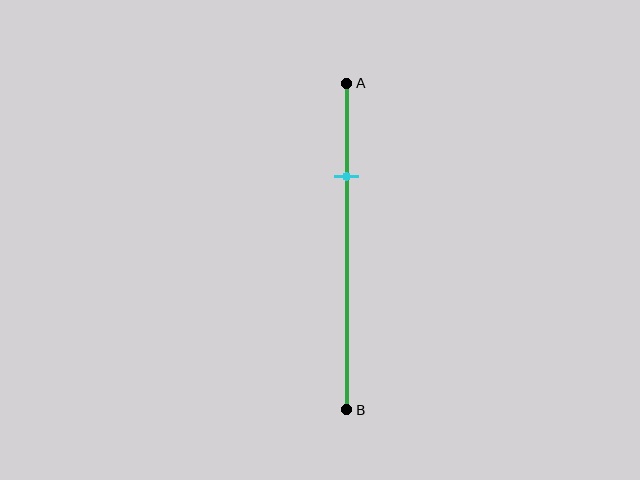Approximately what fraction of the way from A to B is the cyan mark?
The cyan mark is approximately 30% of the way from A to B.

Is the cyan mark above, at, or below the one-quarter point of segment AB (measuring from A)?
The cyan mark is below the one-quarter point of segment AB.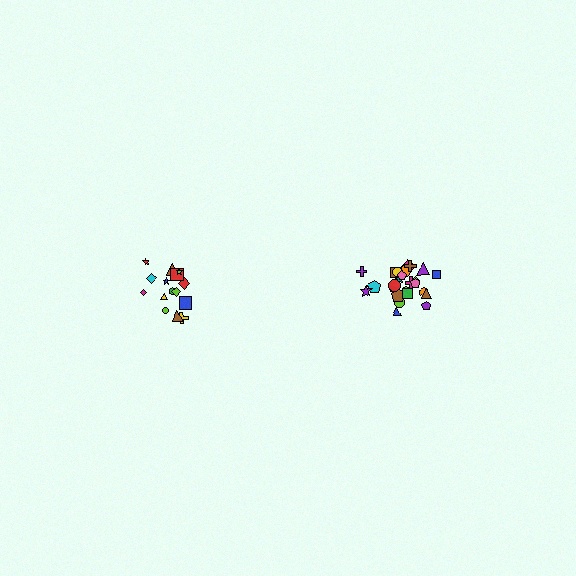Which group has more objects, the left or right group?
The right group.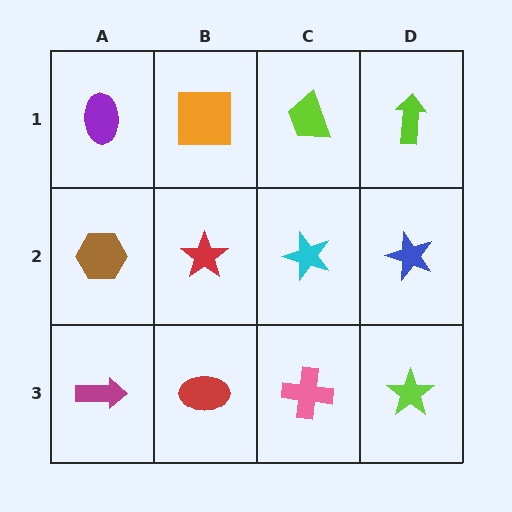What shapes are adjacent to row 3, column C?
A cyan star (row 2, column C), a red ellipse (row 3, column B), a lime star (row 3, column D).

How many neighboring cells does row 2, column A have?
3.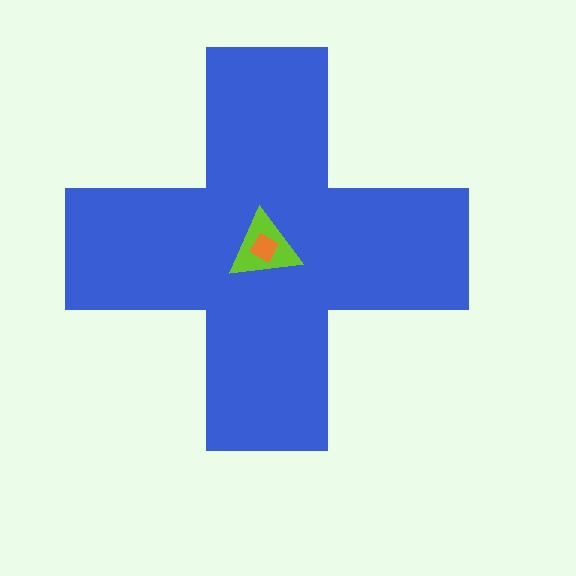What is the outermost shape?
The blue cross.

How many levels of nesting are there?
3.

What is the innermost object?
The orange square.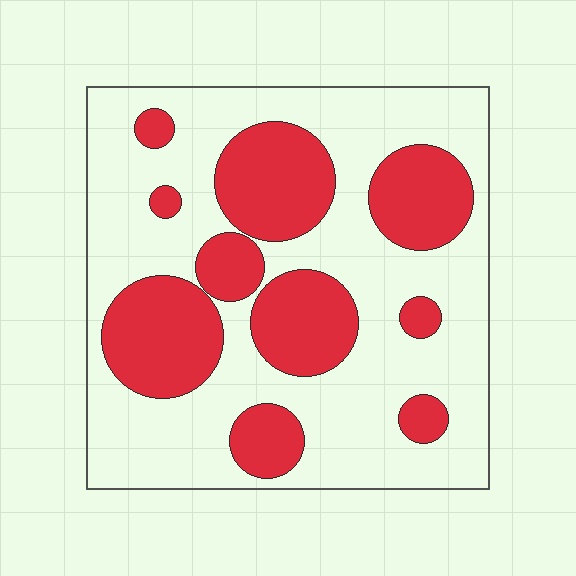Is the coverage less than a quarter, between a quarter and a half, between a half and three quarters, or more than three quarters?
Between a quarter and a half.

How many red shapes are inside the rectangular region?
10.